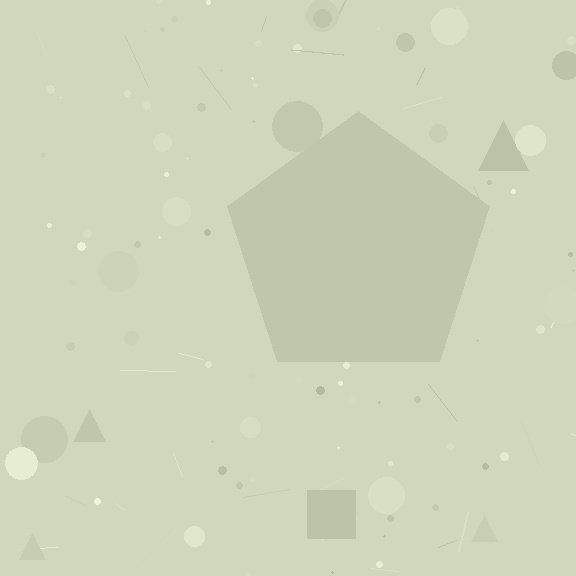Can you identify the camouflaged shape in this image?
The camouflaged shape is a pentagon.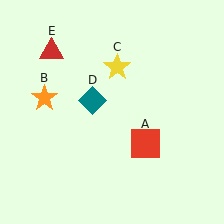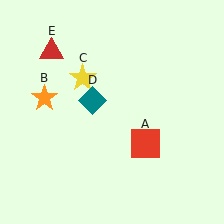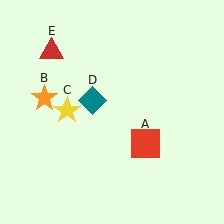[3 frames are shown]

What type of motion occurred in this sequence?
The yellow star (object C) rotated counterclockwise around the center of the scene.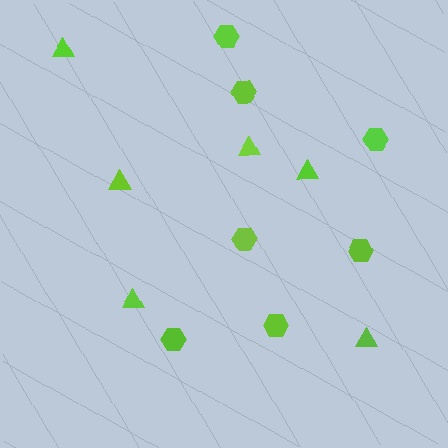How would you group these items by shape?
There are 2 groups: one group of triangles (6) and one group of hexagons (7).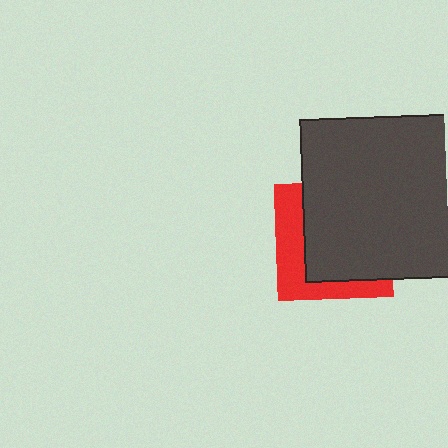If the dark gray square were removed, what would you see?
You would see the complete red square.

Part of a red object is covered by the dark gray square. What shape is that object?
It is a square.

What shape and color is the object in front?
The object in front is a dark gray square.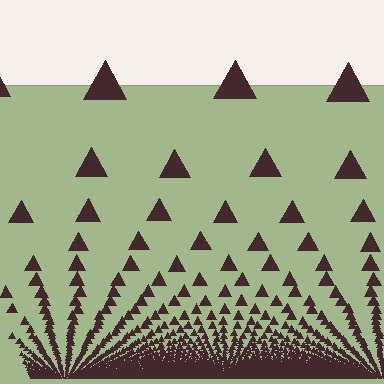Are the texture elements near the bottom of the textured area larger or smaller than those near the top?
Smaller. The gradient is inverted — elements near the bottom are smaller and denser.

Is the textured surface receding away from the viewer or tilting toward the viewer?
The surface appears to tilt toward the viewer. Texture elements get larger and sparser toward the top.